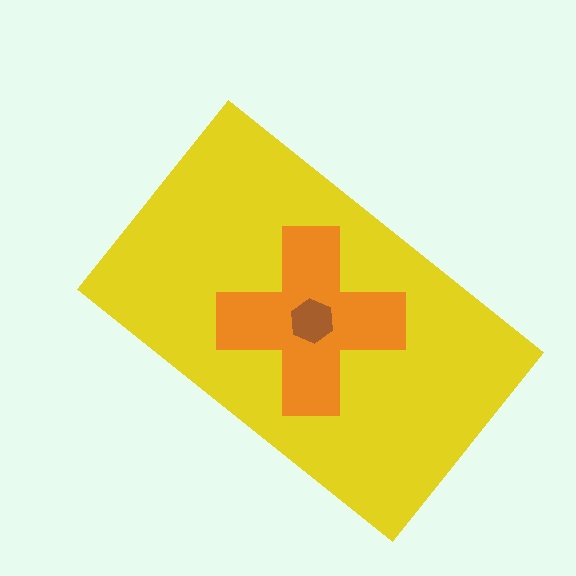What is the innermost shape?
The brown hexagon.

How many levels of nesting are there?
3.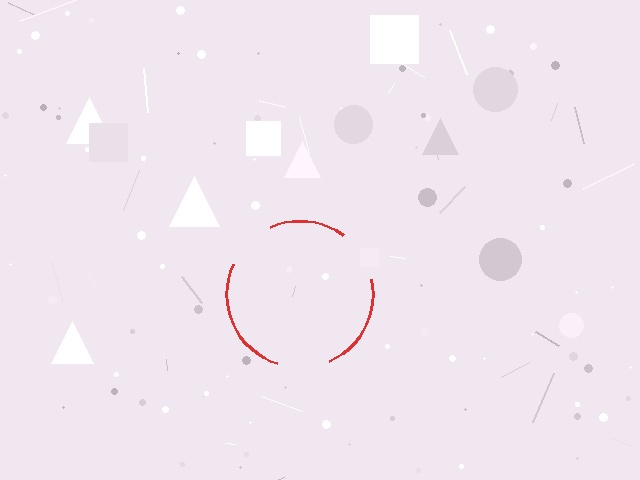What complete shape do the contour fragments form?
The contour fragments form a circle.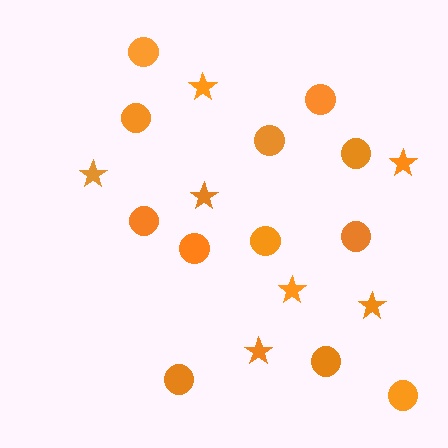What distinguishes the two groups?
There are 2 groups: one group of stars (7) and one group of circles (12).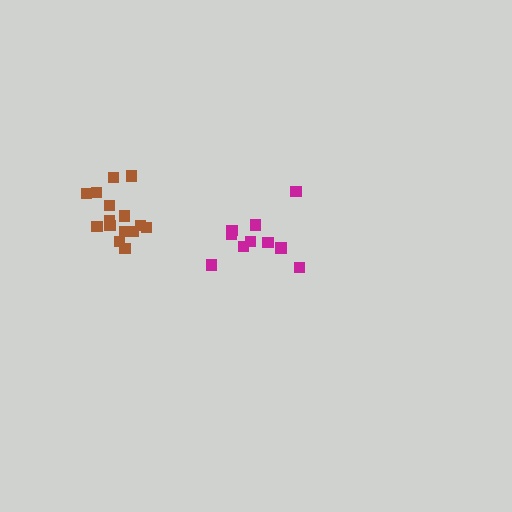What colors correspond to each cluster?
The clusters are colored: magenta, brown.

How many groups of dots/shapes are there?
There are 2 groups.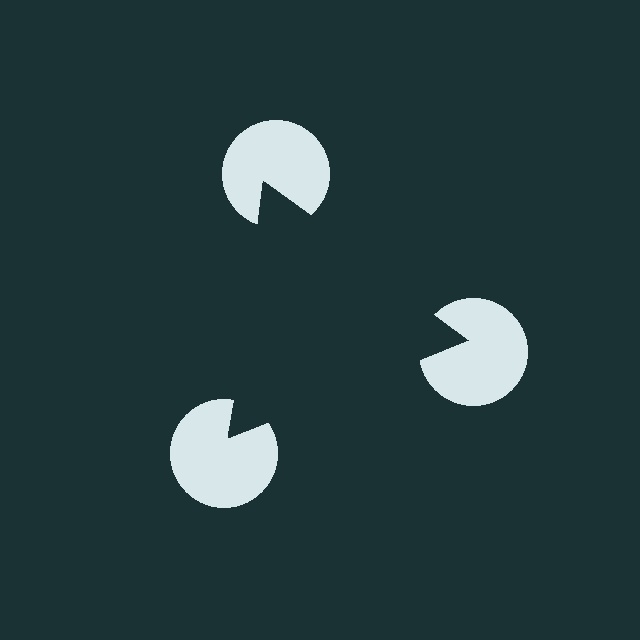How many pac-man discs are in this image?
There are 3 — one at each vertex of the illusory triangle.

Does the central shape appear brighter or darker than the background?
It typically appears slightly darker than the background, even though no actual brightness change is drawn.